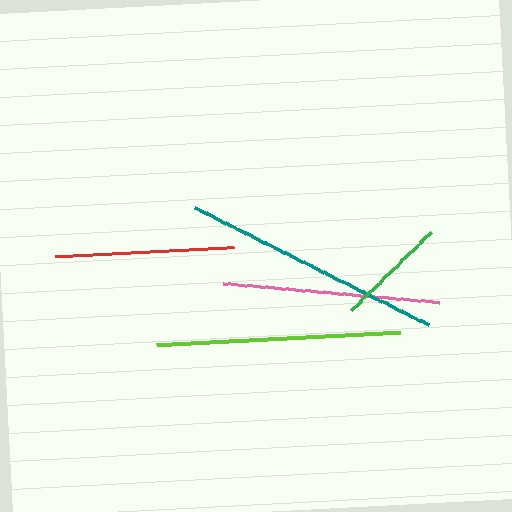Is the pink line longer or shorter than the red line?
The pink line is longer than the red line.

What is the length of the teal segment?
The teal segment is approximately 261 pixels long.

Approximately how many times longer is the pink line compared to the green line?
The pink line is approximately 1.9 times the length of the green line.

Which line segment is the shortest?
The green line is the shortest at approximately 112 pixels.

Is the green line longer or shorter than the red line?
The red line is longer than the green line.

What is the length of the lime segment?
The lime segment is approximately 243 pixels long.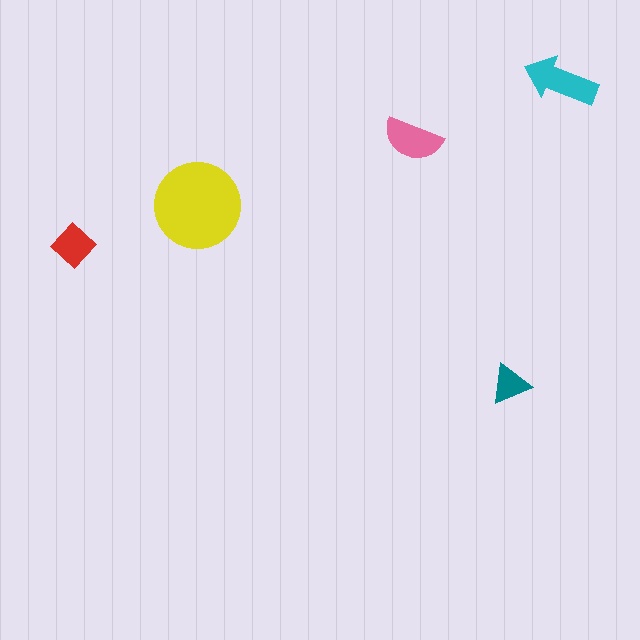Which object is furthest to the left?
The red diamond is leftmost.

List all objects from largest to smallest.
The yellow circle, the cyan arrow, the pink semicircle, the red diamond, the teal triangle.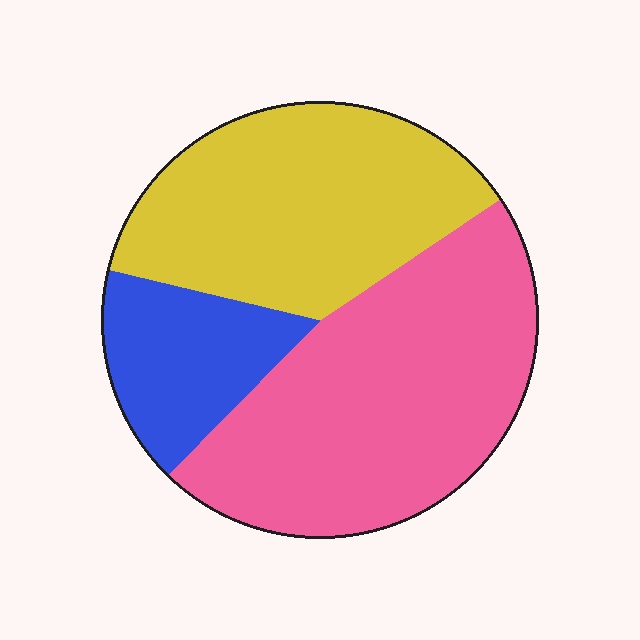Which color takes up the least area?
Blue, at roughly 15%.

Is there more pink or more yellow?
Pink.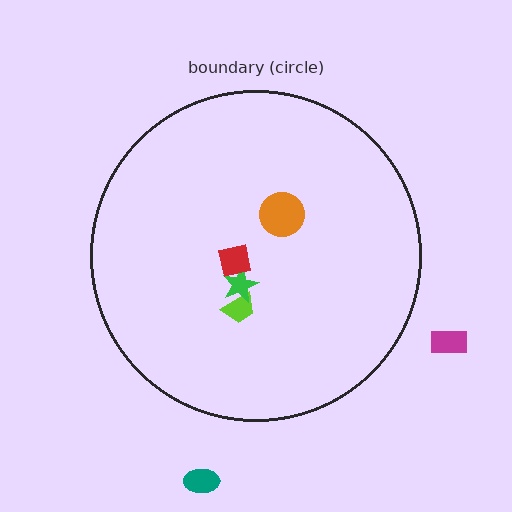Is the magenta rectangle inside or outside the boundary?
Outside.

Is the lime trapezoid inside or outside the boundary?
Inside.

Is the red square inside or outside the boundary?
Inside.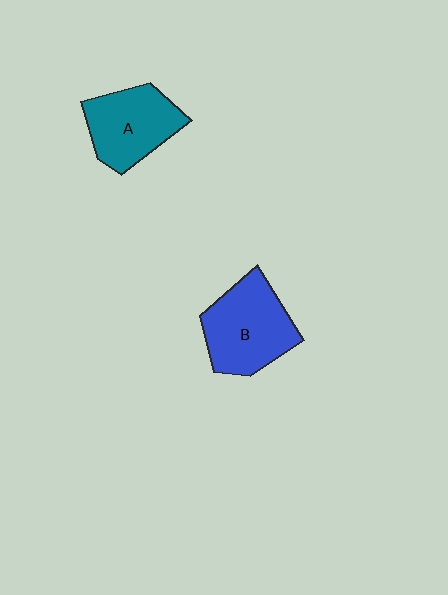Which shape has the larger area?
Shape B (blue).